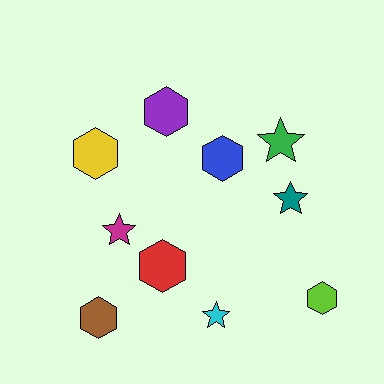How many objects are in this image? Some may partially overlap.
There are 10 objects.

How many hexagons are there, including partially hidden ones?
There are 6 hexagons.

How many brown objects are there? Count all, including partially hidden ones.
There is 1 brown object.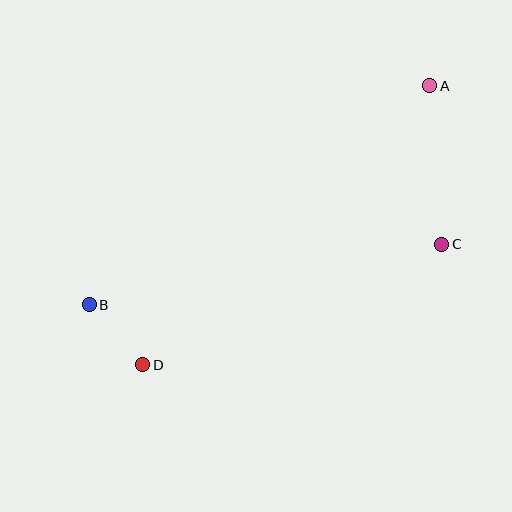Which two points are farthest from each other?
Points A and B are farthest from each other.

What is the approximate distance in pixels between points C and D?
The distance between C and D is approximately 323 pixels.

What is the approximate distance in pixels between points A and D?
The distance between A and D is approximately 401 pixels.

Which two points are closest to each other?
Points B and D are closest to each other.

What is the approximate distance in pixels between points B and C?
The distance between B and C is approximately 358 pixels.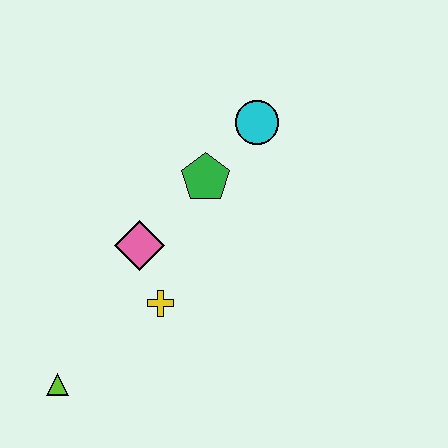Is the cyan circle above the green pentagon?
Yes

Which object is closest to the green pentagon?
The cyan circle is closest to the green pentagon.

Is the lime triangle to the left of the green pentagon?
Yes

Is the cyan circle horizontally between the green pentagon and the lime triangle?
No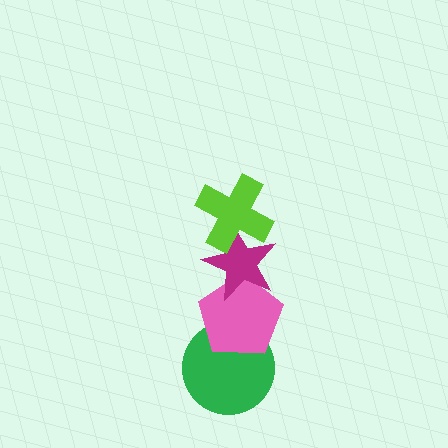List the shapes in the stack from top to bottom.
From top to bottom: the lime cross, the magenta star, the pink pentagon, the green circle.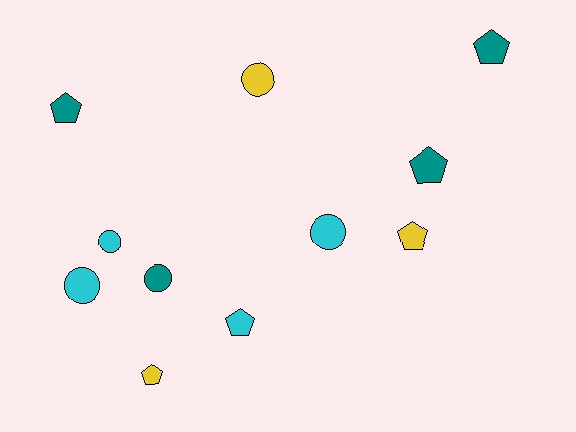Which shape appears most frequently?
Pentagon, with 6 objects.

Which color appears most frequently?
Teal, with 4 objects.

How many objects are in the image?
There are 11 objects.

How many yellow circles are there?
There is 1 yellow circle.